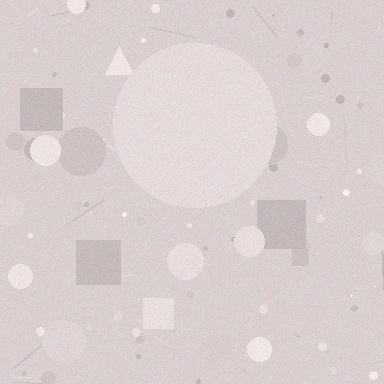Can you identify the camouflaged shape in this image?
The camouflaged shape is a circle.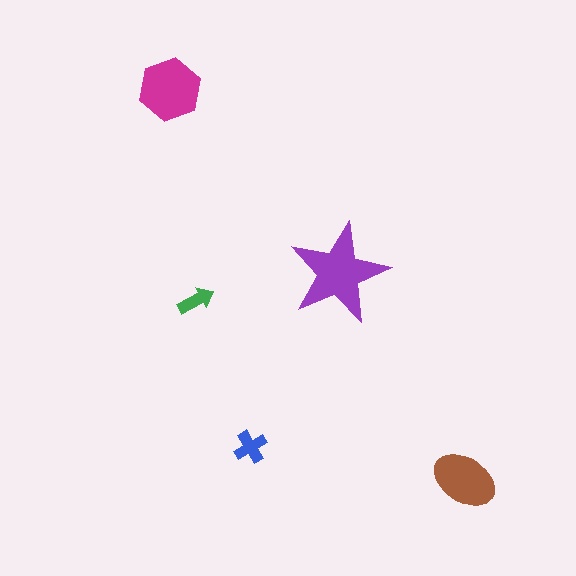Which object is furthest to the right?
The brown ellipse is rightmost.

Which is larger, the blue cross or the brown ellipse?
The brown ellipse.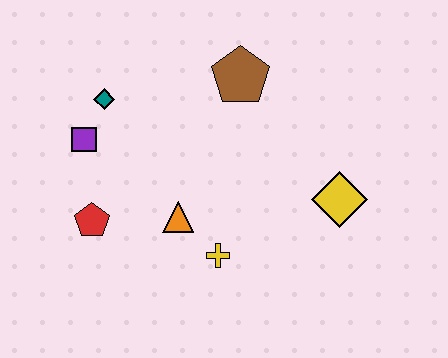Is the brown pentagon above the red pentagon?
Yes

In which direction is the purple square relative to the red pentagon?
The purple square is above the red pentagon.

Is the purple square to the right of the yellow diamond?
No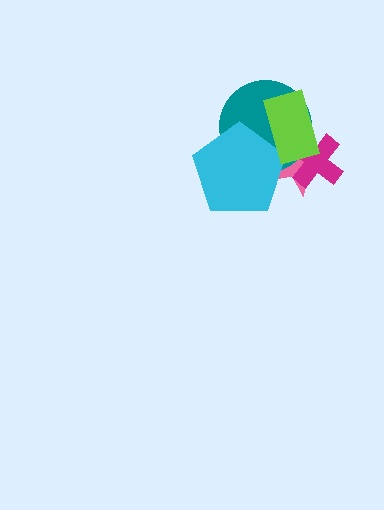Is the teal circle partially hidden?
Yes, it is partially covered by another shape.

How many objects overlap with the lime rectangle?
4 objects overlap with the lime rectangle.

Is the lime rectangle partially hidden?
No, no other shape covers it.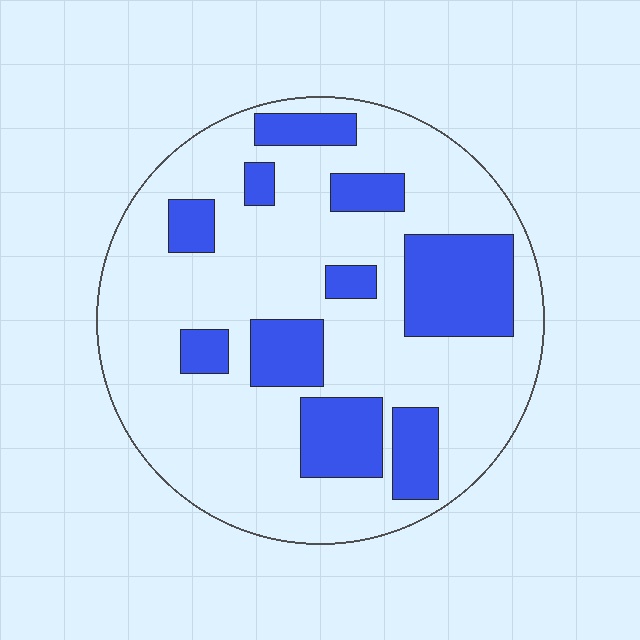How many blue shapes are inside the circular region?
10.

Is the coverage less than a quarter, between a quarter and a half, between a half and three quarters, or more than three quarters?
Between a quarter and a half.